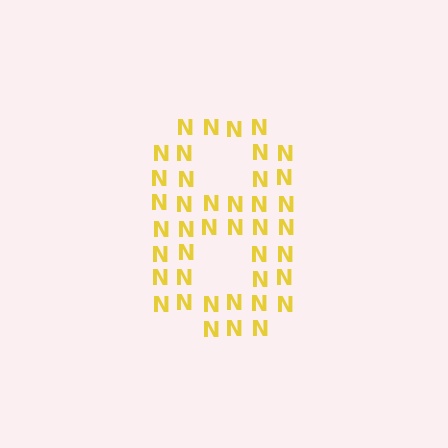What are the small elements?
The small elements are letter N's.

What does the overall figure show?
The overall figure shows the digit 8.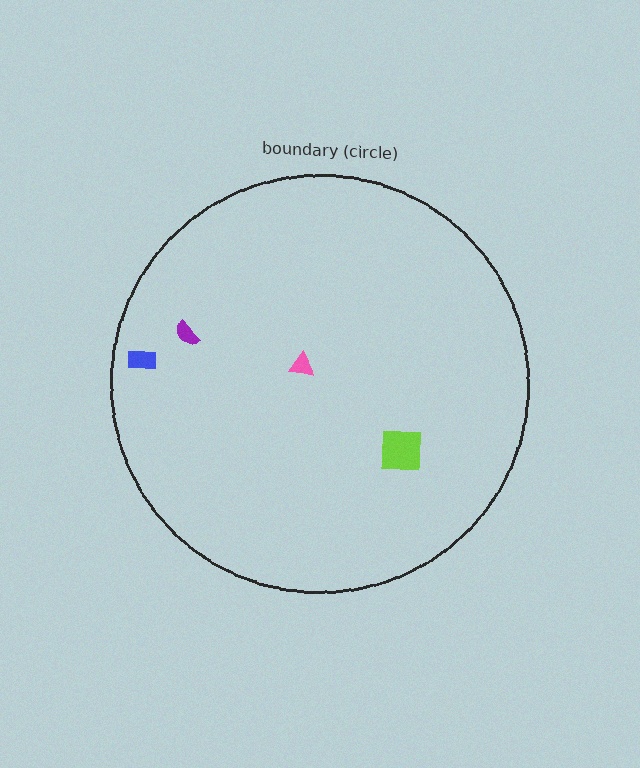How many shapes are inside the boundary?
4 inside, 0 outside.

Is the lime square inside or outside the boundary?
Inside.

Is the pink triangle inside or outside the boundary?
Inside.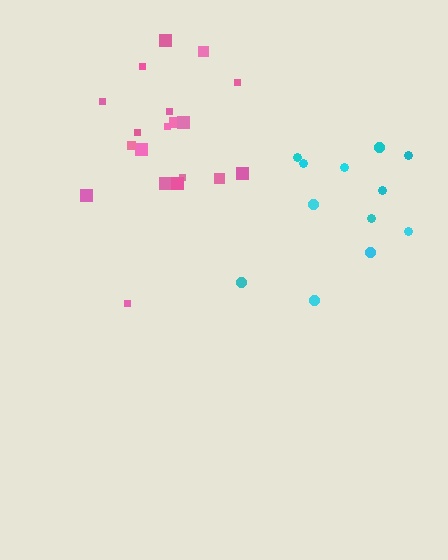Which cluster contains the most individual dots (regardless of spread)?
Pink (19).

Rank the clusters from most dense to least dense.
pink, cyan.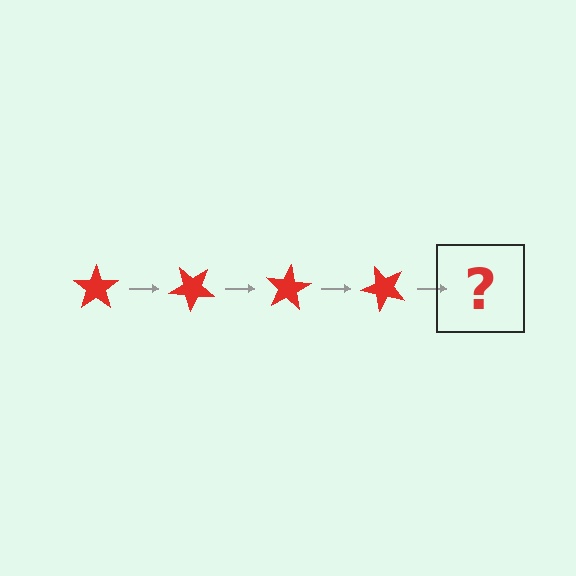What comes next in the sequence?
The next element should be a red star rotated 160 degrees.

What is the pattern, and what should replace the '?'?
The pattern is that the star rotates 40 degrees each step. The '?' should be a red star rotated 160 degrees.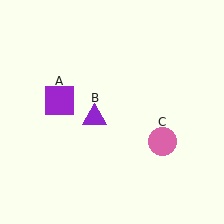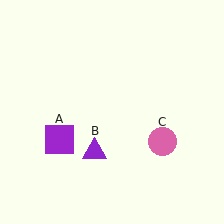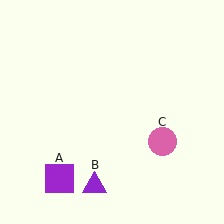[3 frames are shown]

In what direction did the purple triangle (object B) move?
The purple triangle (object B) moved down.